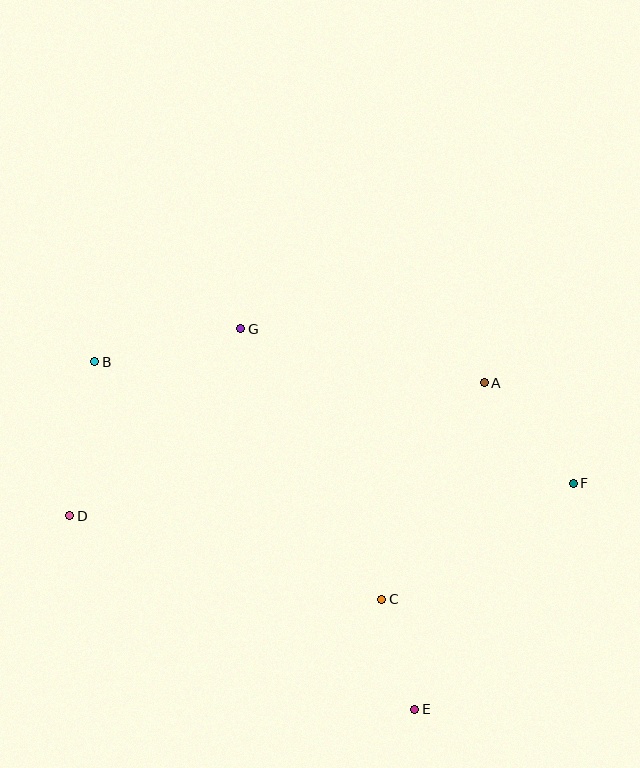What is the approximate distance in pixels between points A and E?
The distance between A and E is approximately 334 pixels.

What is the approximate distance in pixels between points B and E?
The distance between B and E is approximately 472 pixels.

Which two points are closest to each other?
Points C and E are closest to each other.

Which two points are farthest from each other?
Points D and F are farthest from each other.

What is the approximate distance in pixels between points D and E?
The distance between D and E is approximately 395 pixels.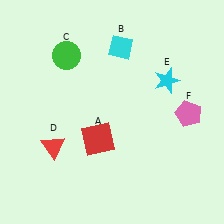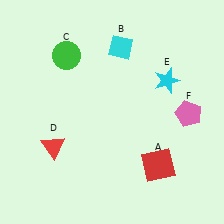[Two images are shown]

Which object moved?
The red square (A) moved right.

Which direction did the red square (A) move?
The red square (A) moved right.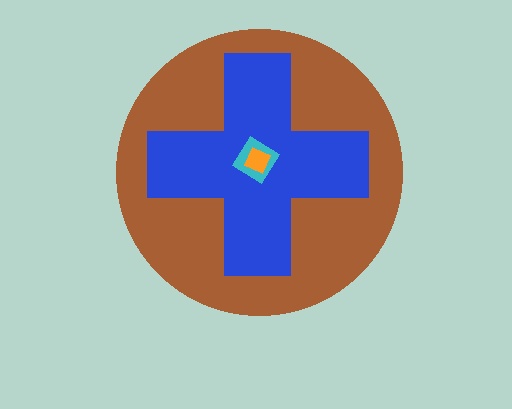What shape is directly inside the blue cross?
The cyan diamond.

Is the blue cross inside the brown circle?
Yes.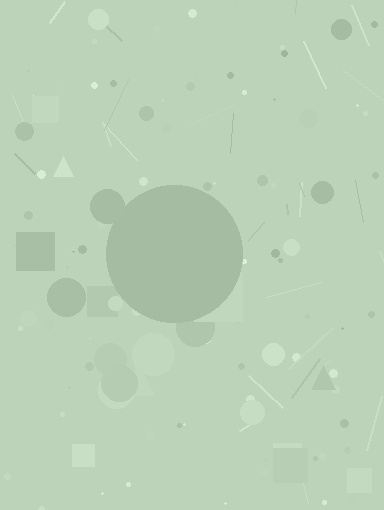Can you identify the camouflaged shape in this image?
The camouflaged shape is a circle.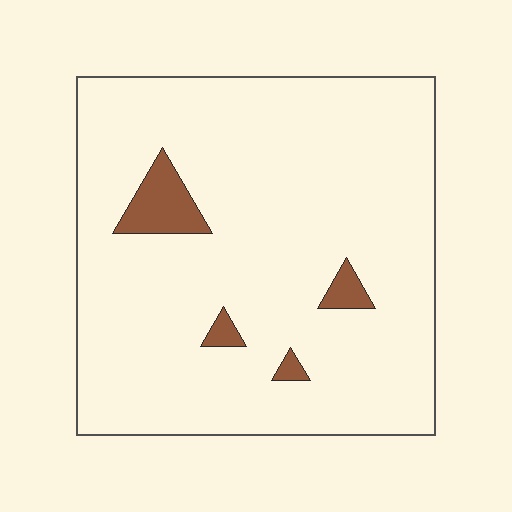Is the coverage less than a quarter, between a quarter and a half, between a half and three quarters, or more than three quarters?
Less than a quarter.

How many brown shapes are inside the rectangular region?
4.